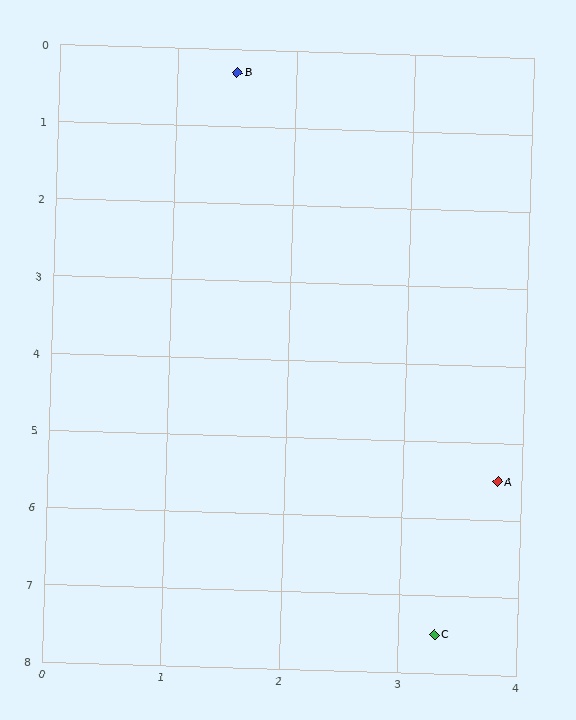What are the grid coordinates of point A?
Point A is at approximately (3.8, 5.5).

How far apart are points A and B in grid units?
Points A and B are about 5.7 grid units apart.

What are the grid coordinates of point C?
Point C is at approximately (3.3, 7.5).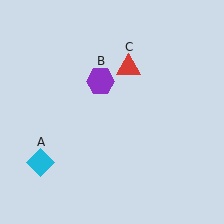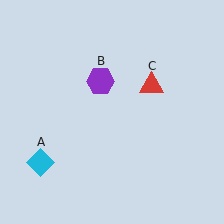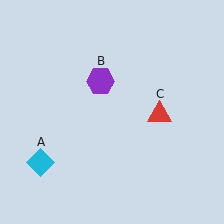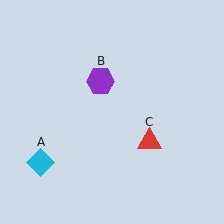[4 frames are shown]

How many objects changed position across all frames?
1 object changed position: red triangle (object C).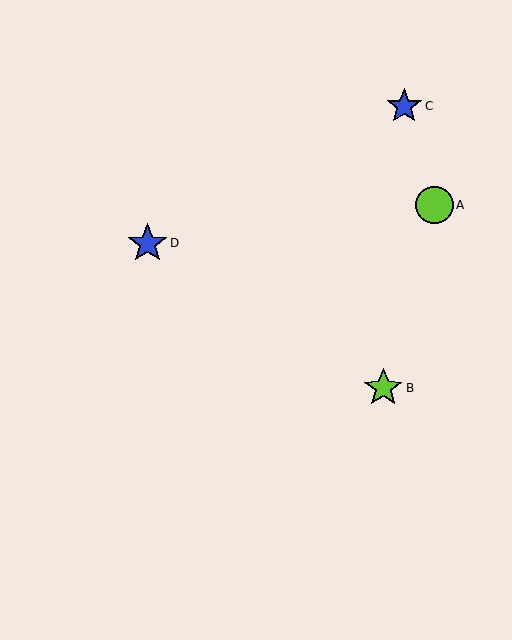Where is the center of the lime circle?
The center of the lime circle is at (434, 205).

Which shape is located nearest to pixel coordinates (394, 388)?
The lime star (labeled B) at (383, 388) is nearest to that location.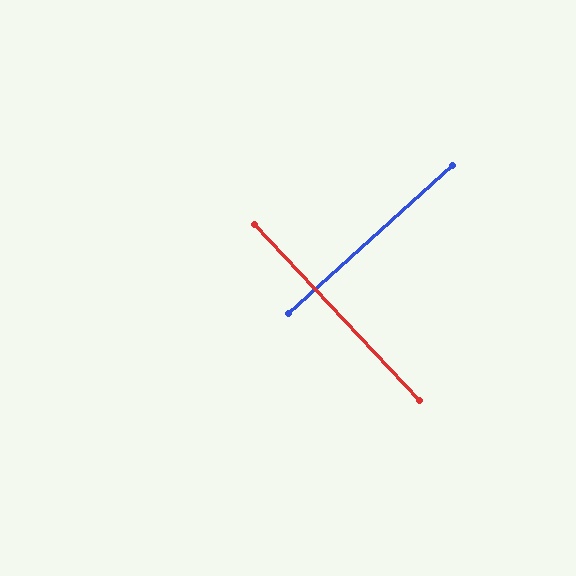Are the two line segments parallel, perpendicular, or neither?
Perpendicular — they meet at approximately 89°.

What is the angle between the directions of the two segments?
Approximately 89 degrees.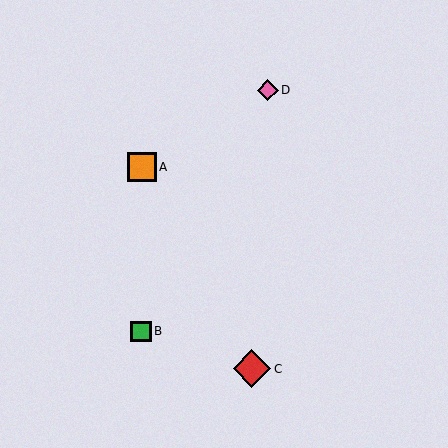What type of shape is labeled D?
Shape D is a pink diamond.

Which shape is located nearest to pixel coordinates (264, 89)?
The pink diamond (labeled D) at (268, 90) is nearest to that location.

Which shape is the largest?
The red diamond (labeled C) is the largest.